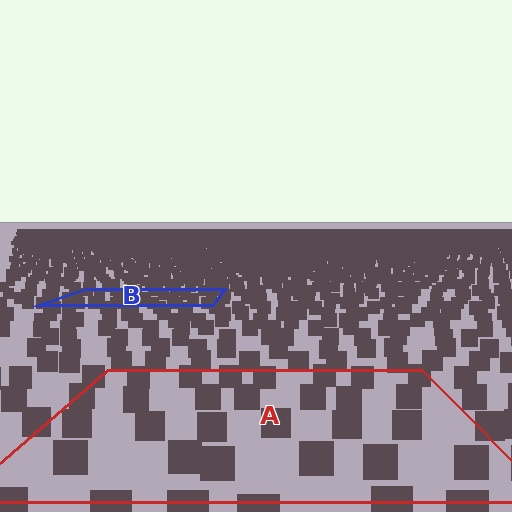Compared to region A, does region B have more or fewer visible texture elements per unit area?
Region B has more texture elements per unit area — they are packed more densely because it is farther away.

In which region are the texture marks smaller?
The texture marks are smaller in region B, because it is farther away.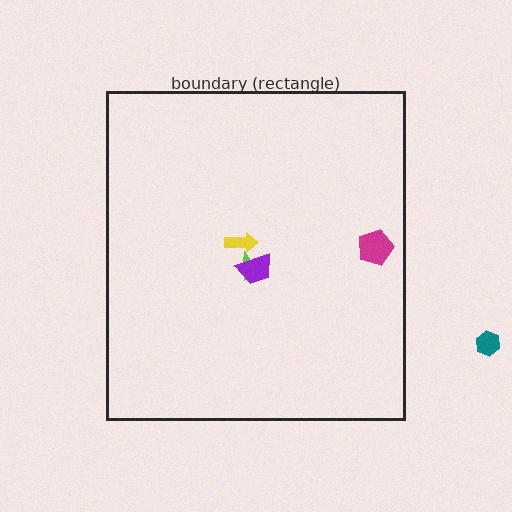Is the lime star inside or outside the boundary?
Inside.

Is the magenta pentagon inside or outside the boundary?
Inside.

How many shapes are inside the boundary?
4 inside, 1 outside.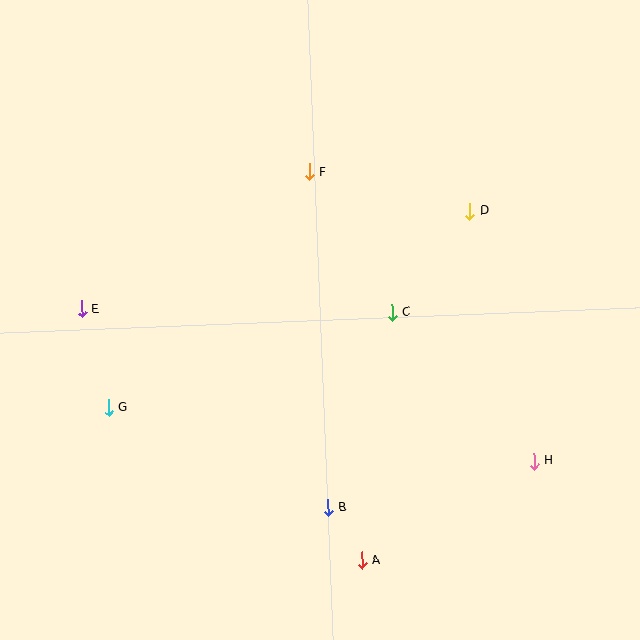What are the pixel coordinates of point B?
Point B is at (328, 508).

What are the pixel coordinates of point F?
Point F is at (310, 172).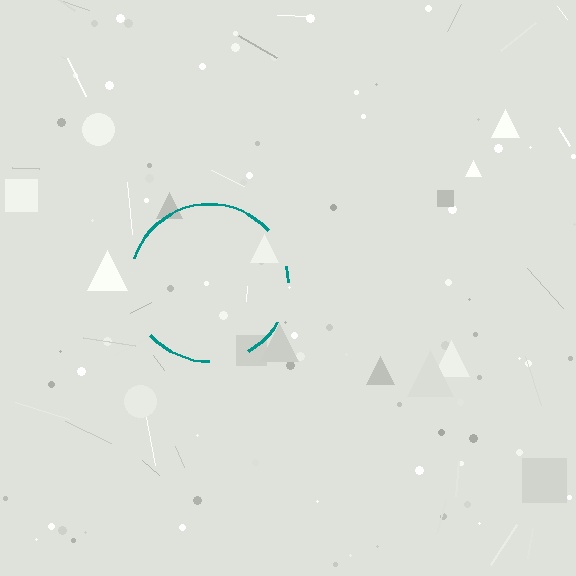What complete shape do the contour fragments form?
The contour fragments form a circle.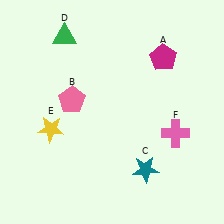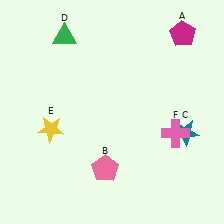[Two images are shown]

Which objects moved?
The objects that moved are: the magenta pentagon (A), the pink pentagon (B), the teal star (C).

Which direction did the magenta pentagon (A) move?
The magenta pentagon (A) moved up.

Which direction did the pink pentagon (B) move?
The pink pentagon (B) moved down.